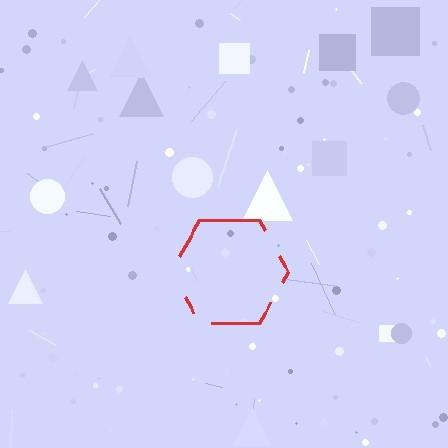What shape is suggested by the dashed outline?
The dashed outline suggests a hexagon.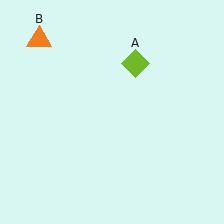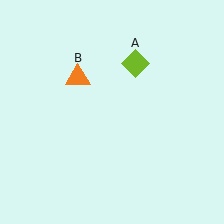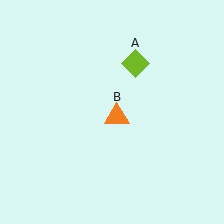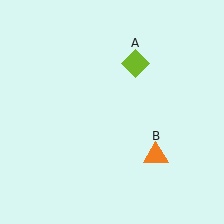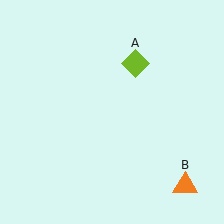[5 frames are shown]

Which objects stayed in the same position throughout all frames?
Lime diamond (object A) remained stationary.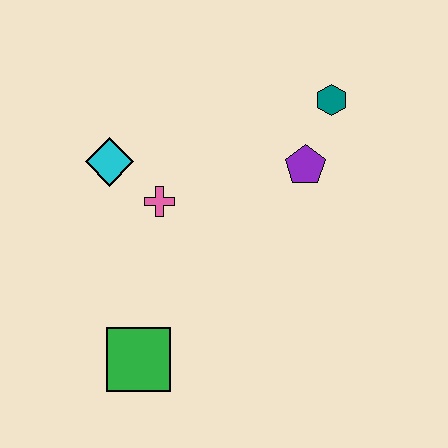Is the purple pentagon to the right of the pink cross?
Yes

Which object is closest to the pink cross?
The cyan diamond is closest to the pink cross.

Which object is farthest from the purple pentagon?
The green square is farthest from the purple pentagon.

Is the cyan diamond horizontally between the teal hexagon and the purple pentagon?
No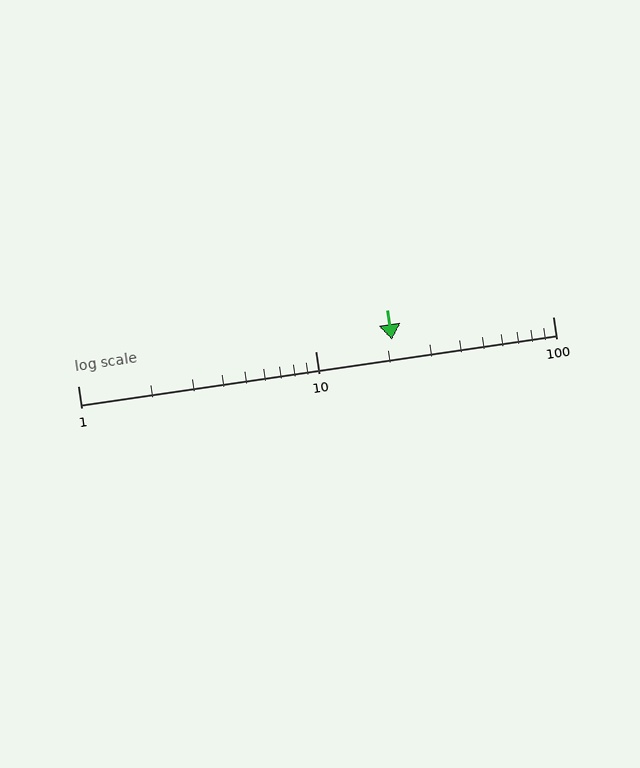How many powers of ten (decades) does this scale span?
The scale spans 2 decades, from 1 to 100.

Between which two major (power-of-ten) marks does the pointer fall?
The pointer is between 10 and 100.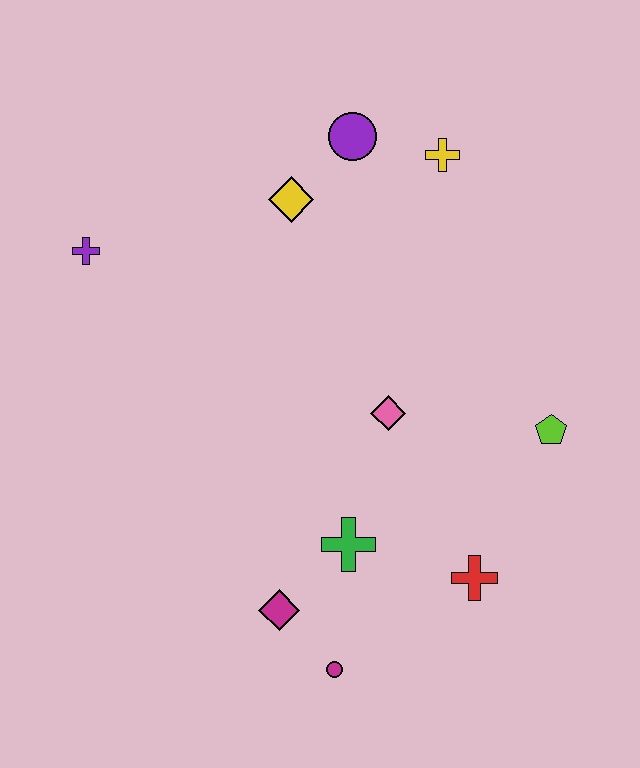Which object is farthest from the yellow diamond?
The magenta circle is farthest from the yellow diamond.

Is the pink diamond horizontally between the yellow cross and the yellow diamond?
Yes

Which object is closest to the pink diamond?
The green cross is closest to the pink diamond.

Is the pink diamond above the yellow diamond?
No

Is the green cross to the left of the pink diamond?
Yes